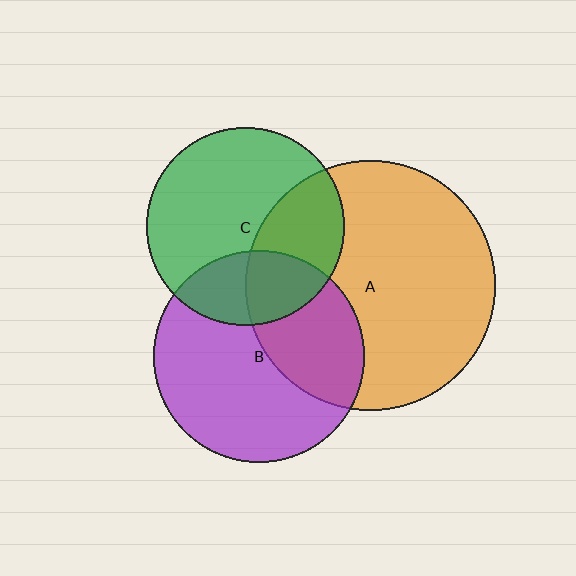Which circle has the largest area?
Circle A (orange).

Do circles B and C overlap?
Yes.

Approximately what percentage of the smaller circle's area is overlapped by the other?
Approximately 25%.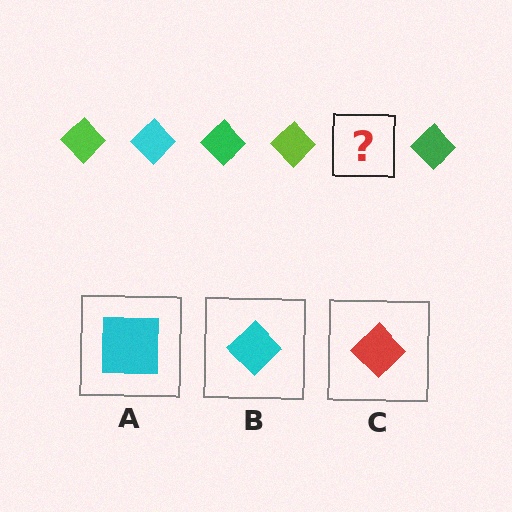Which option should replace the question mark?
Option B.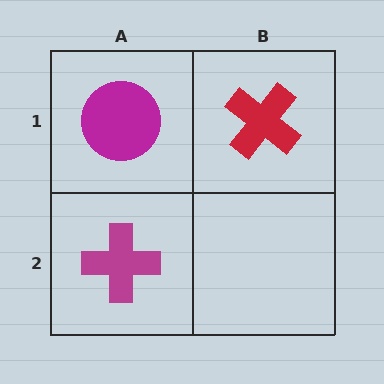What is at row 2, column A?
A magenta cross.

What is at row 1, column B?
A red cross.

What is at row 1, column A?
A magenta circle.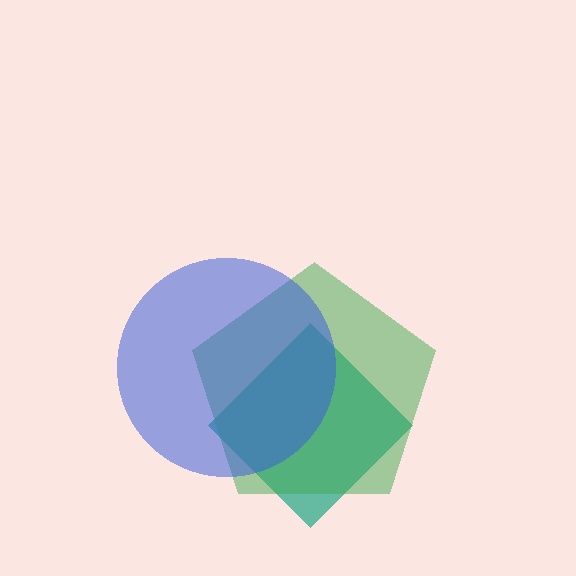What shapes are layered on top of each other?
The layered shapes are: a teal diamond, a green pentagon, a blue circle.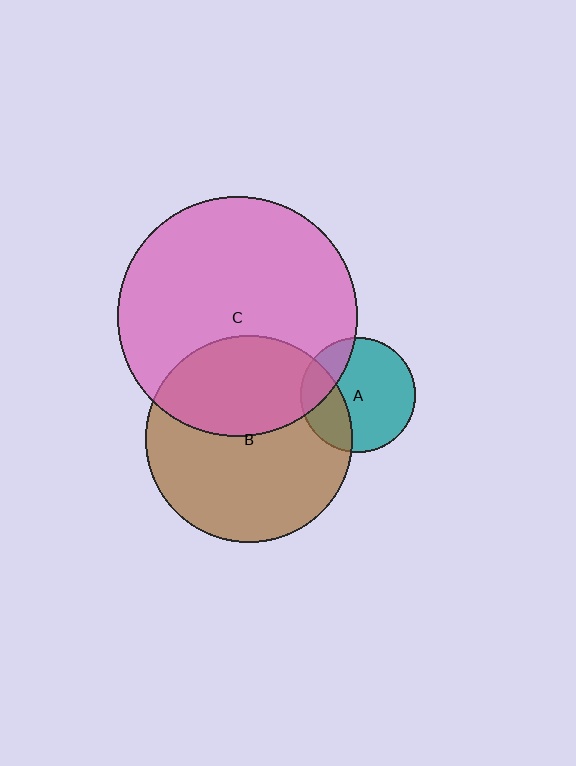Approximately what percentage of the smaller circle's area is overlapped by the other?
Approximately 20%.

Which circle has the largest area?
Circle C (pink).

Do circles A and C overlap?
Yes.